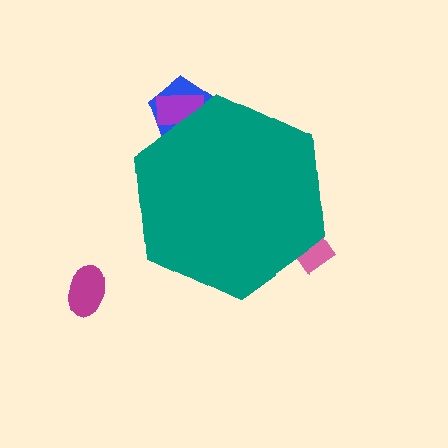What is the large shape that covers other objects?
A teal hexagon.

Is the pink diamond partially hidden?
Yes, the pink diamond is partially hidden behind the teal hexagon.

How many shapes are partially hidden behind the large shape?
3 shapes are partially hidden.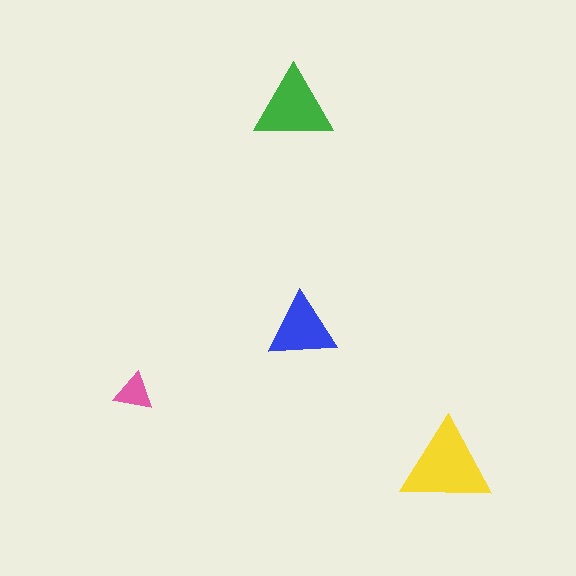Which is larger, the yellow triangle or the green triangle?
The yellow one.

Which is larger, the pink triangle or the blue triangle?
The blue one.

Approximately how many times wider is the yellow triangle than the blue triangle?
About 1.5 times wider.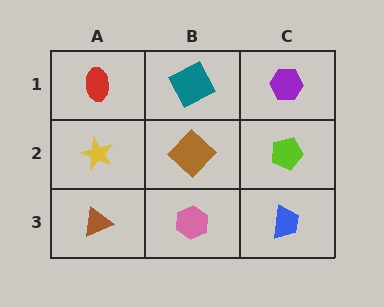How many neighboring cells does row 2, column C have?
3.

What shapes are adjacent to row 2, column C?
A purple hexagon (row 1, column C), a blue trapezoid (row 3, column C), a brown diamond (row 2, column B).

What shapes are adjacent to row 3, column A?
A yellow star (row 2, column A), a pink hexagon (row 3, column B).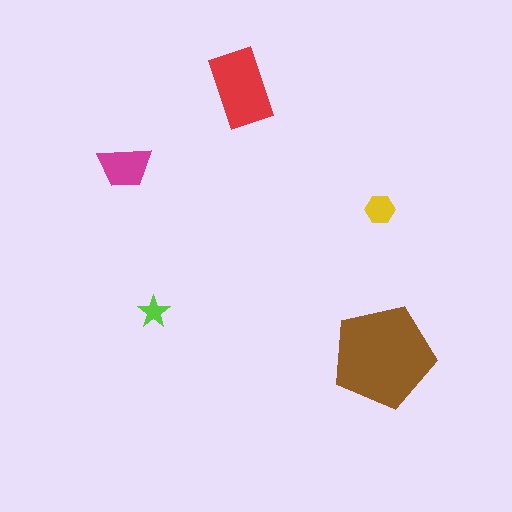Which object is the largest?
The brown pentagon.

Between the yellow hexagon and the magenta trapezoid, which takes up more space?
The magenta trapezoid.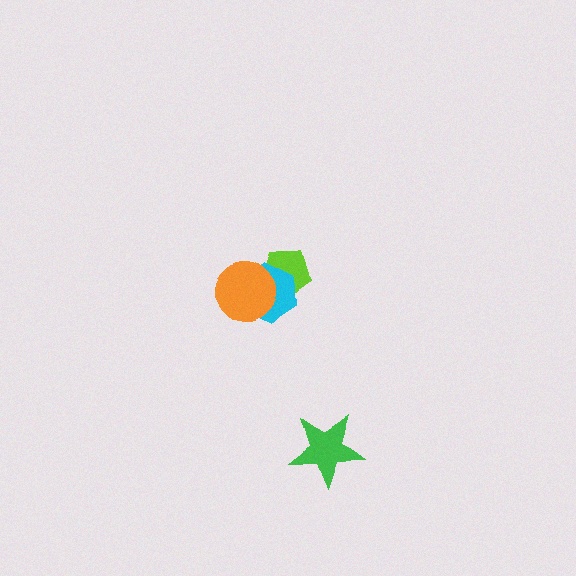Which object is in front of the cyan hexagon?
The orange circle is in front of the cyan hexagon.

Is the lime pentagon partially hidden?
Yes, it is partially covered by another shape.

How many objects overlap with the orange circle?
2 objects overlap with the orange circle.